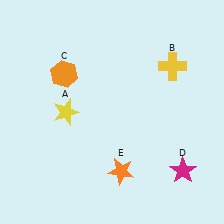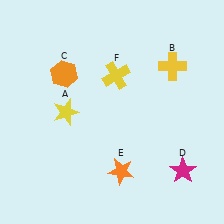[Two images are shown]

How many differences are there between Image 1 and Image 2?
There is 1 difference between the two images.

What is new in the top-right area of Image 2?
A yellow cross (F) was added in the top-right area of Image 2.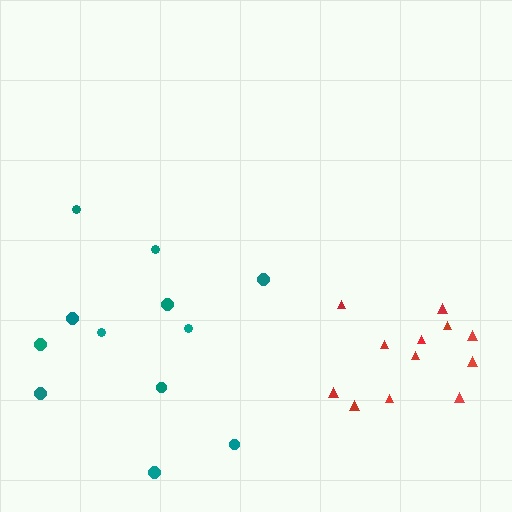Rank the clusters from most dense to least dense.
red, teal.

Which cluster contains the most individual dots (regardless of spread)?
Red (12).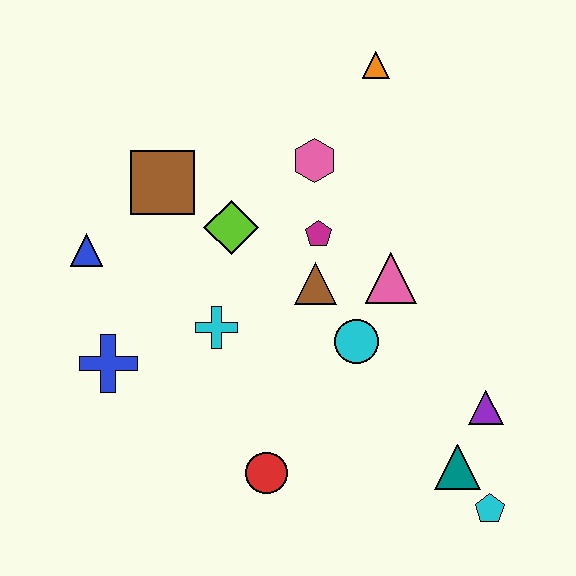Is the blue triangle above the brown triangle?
Yes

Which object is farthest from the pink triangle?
The blue triangle is farthest from the pink triangle.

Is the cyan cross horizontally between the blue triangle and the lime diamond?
Yes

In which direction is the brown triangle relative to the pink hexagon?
The brown triangle is below the pink hexagon.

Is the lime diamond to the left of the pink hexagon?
Yes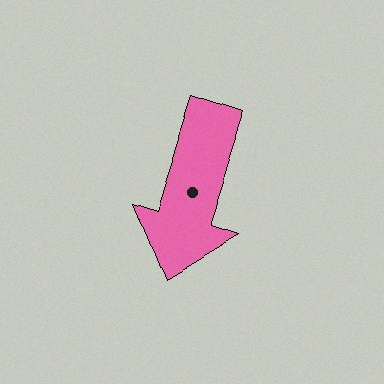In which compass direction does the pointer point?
South.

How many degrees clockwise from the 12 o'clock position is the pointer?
Approximately 198 degrees.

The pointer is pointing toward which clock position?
Roughly 7 o'clock.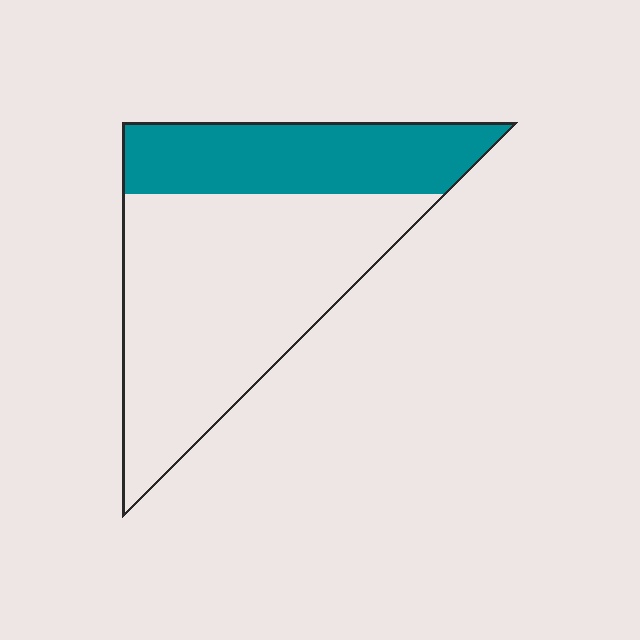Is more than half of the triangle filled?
No.